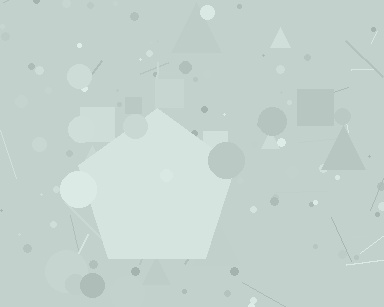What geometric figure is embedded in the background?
A pentagon is embedded in the background.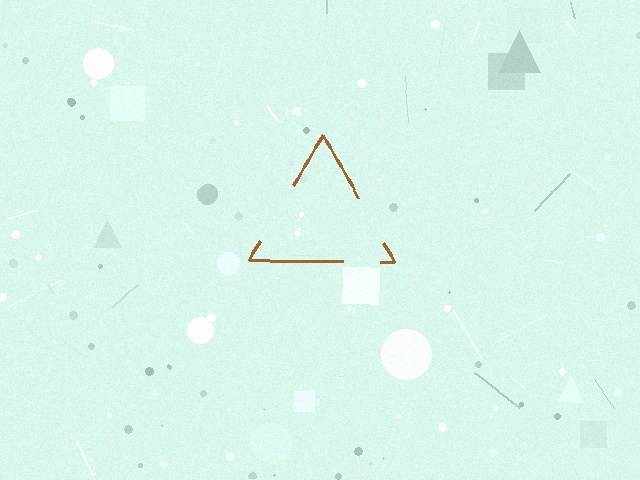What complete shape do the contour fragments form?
The contour fragments form a triangle.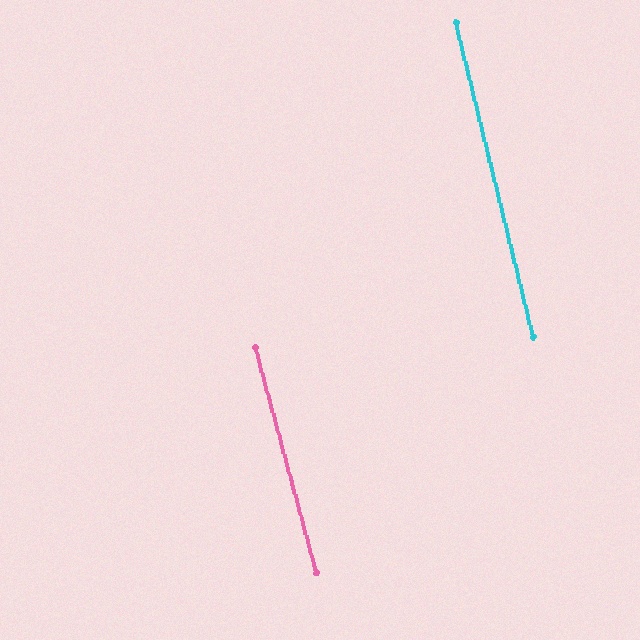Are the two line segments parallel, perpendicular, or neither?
Parallel — their directions differ by only 1.3°.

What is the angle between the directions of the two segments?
Approximately 1 degree.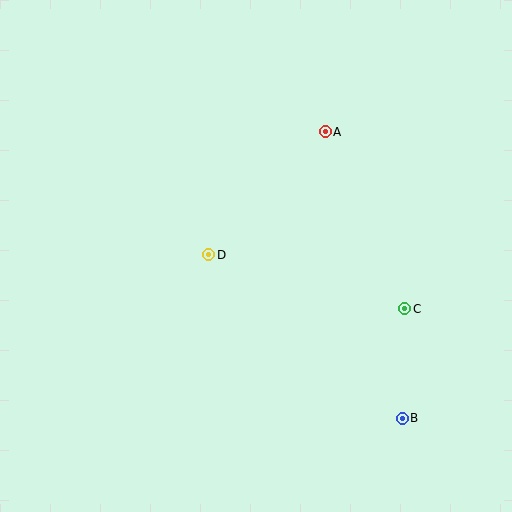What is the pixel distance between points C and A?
The distance between C and A is 194 pixels.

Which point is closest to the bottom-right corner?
Point B is closest to the bottom-right corner.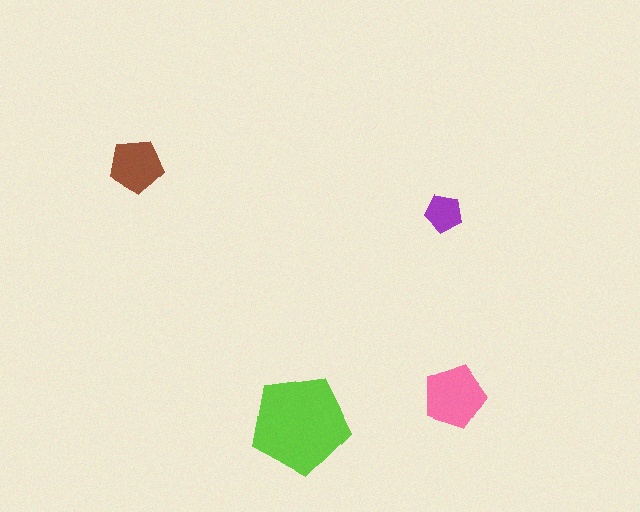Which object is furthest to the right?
The pink pentagon is rightmost.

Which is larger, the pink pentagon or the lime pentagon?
The lime one.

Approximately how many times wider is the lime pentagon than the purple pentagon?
About 2.5 times wider.